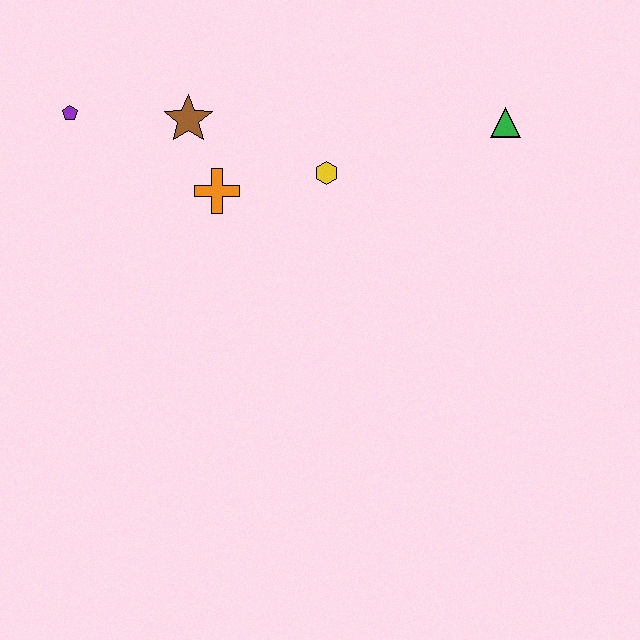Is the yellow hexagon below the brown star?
Yes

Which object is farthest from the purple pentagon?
The green triangle is farthest from the purple pentagon.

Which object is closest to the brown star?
The orange cross is closest to the brown star.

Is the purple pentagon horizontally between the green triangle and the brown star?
No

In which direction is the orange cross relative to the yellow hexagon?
The orange cross is to the left of the yellow hexagon.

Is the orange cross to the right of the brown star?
Yes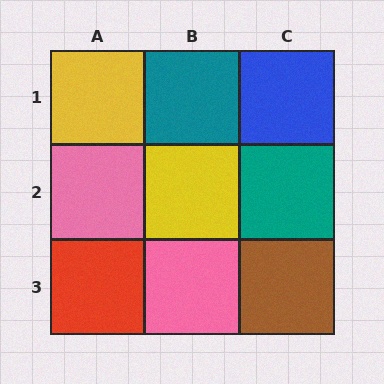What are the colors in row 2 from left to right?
Pink, yellow, teal.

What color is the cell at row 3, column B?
Pink.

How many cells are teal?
2 cells are teal.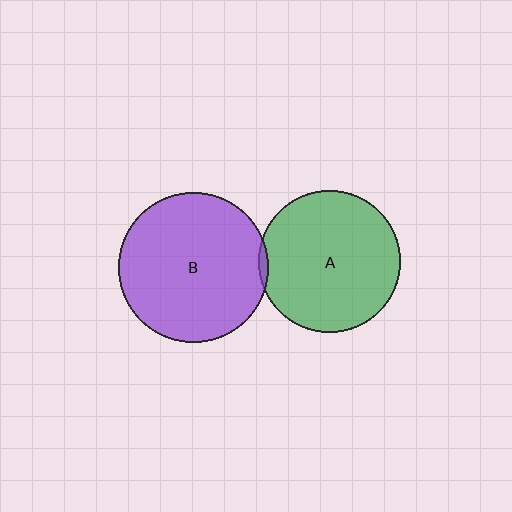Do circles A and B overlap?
Yes.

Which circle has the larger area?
Circle B (purple).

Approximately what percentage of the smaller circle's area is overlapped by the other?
Approximately 5%.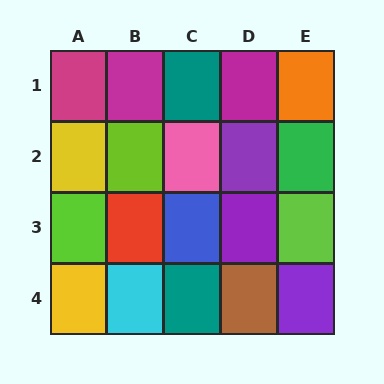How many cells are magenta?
3 cells are magenta.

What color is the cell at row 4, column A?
Yellow.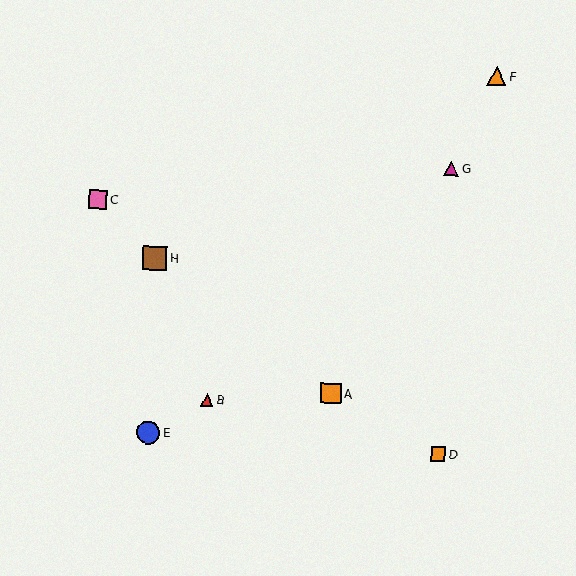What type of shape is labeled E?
Shape E is a blue circle.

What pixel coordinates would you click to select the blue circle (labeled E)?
Click at (148, 433) to select the blue circle E.